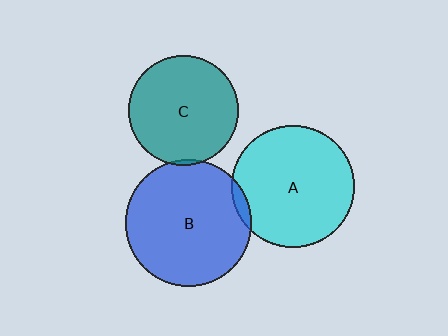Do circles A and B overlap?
Yes.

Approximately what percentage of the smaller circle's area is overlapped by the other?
Approximately 5%.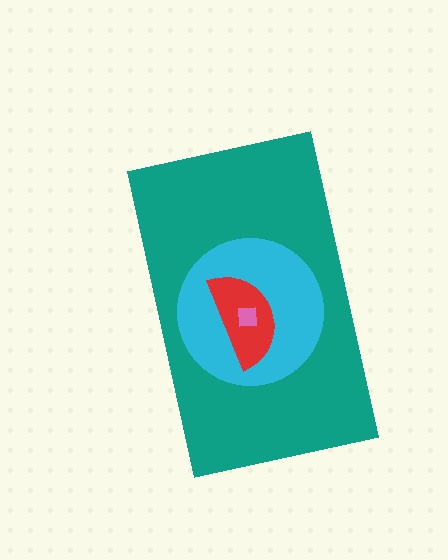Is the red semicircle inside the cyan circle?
Yes.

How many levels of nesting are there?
4.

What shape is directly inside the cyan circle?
The red semicircle.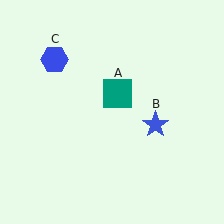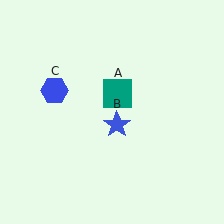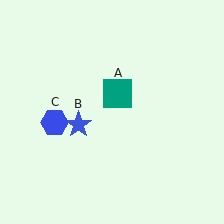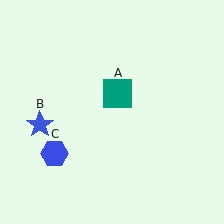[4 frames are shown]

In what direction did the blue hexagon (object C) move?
The blue hexagon (object C) moved down.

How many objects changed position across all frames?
2 objects changed position: blue star (object B), blue hexagon (object C).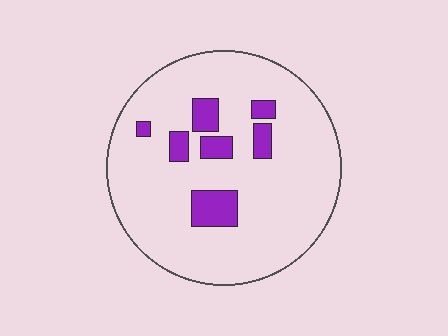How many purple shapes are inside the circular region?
7.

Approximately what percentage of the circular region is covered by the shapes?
Approximately 10%.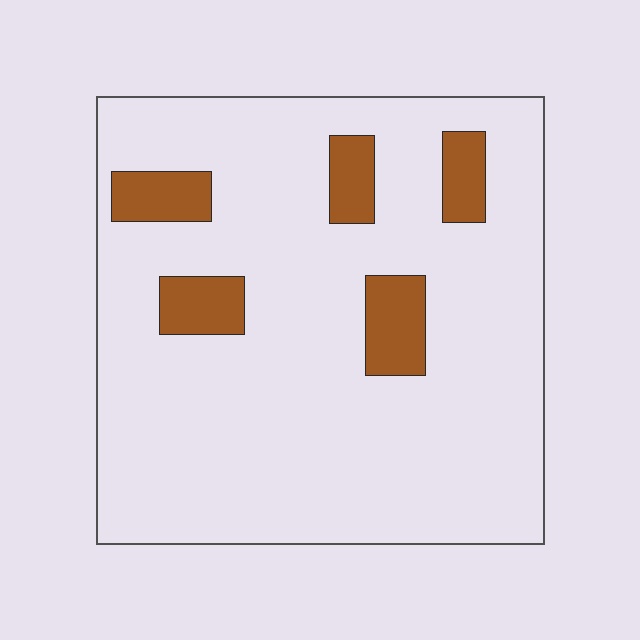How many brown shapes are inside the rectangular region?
5.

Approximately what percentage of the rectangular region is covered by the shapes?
Approximately 10%.